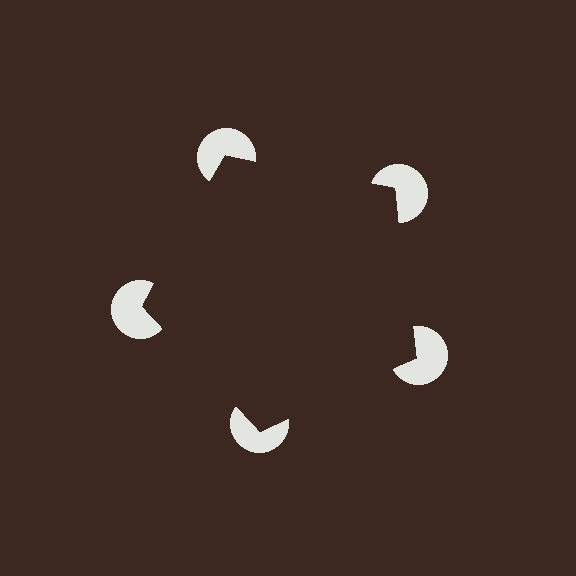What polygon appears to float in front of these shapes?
An illusory pentagon — its edges are inferred from the aligned wedge cuts in the pac-man discs, not physically drawn.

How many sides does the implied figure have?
5 sides.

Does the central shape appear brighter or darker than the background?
It typically appears slightly darker than the background, even though no actual brightness change is drawn.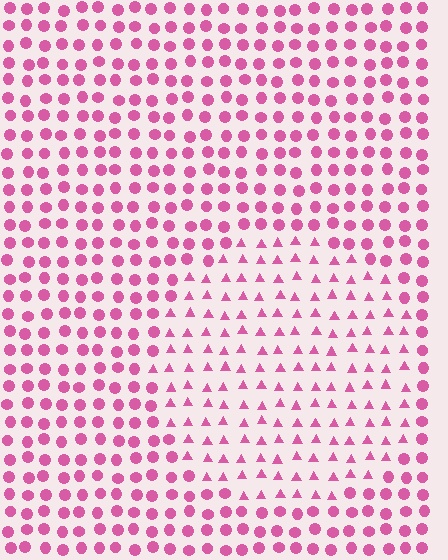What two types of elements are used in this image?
The image uses triangles inside the circle region and circles outside it.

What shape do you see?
I see a circle.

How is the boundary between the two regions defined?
The boundary is defined by a change in element shape: triangles inside vs. circles outside. All elements share the same color and spacing.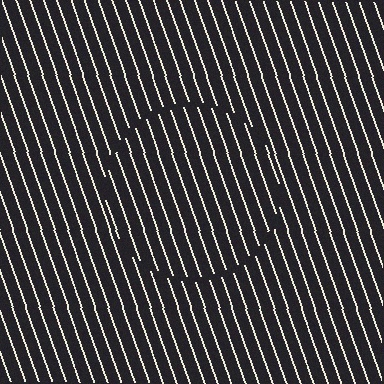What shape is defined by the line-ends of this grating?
An illusory circle. The interior of the shape contains the same grating, shifted by half a period — the contour is defined by the phase discontinuity where line-ends from the inner and outer gratings abut.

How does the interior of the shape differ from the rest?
The interior of the shape contains the same grating, shifted by half a period — the contour is defined by the phase discontinuity where line-ends from the inner and outer gratings abut.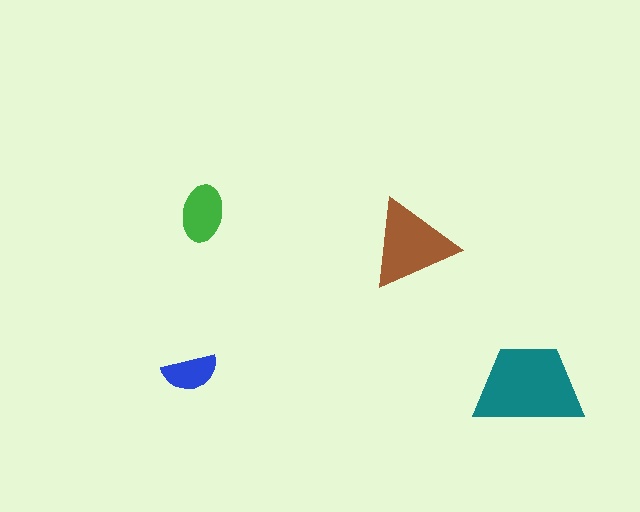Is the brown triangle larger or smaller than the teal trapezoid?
Smaller.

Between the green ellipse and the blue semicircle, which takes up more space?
The green ellipse.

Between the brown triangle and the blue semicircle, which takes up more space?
The brown triangle.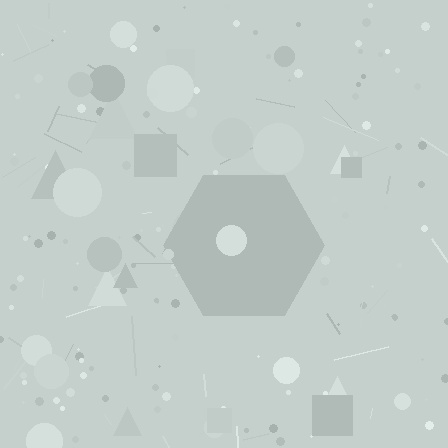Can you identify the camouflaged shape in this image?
The camouflaged shape is a hexagon.